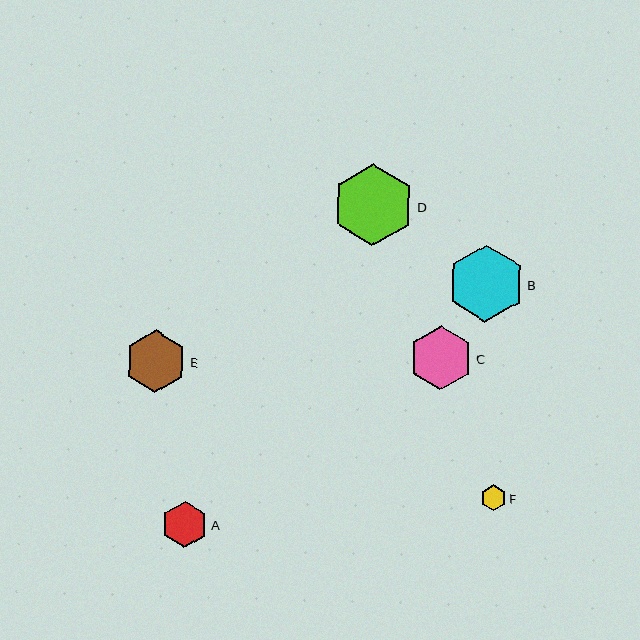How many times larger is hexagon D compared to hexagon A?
Hexagon D is approximately 1.8 times the size of hexagon A.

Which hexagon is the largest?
Hexagon D is the largest with a size of approximately 82 pixels.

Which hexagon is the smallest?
Hexagon F is the smallest with a size of approximately 26 pixels.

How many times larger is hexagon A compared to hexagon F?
Hexagon A is approximately 1.8 times the size of hexagon F.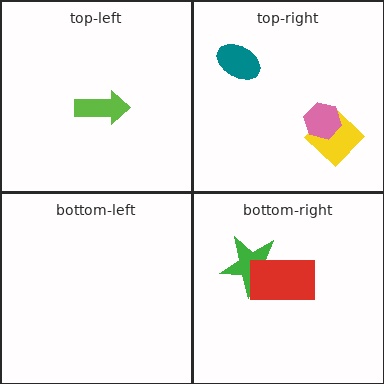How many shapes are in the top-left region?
1.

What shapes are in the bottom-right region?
The green star, the red rectangle.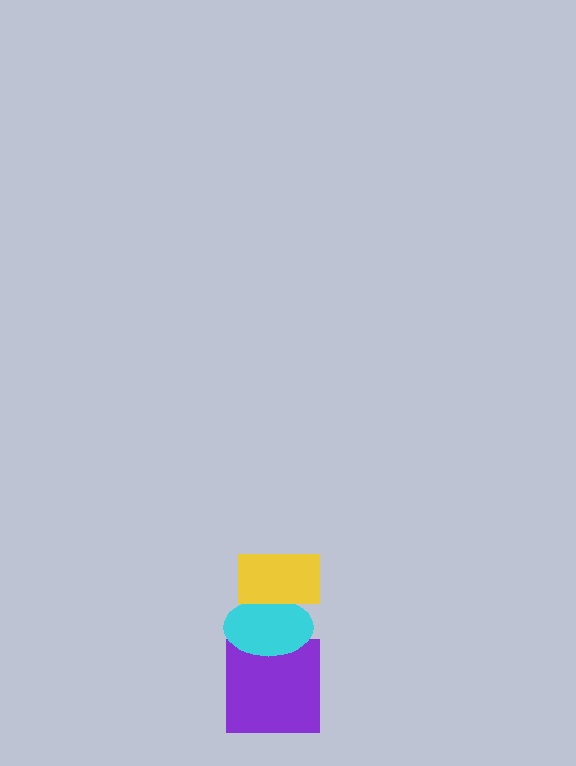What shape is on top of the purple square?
The cyan ellipse is on top of the purple square.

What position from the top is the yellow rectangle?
The yellow rectangle is 1st from the top.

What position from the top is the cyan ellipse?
The cyan ellipse is 2nd from the top.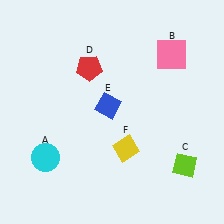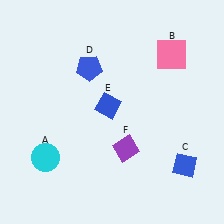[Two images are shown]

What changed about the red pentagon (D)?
In Image 1, D is red. In Image 2, it changed to blue.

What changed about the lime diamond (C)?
In Image 1, C is lime. In Image 2, it changed to blue.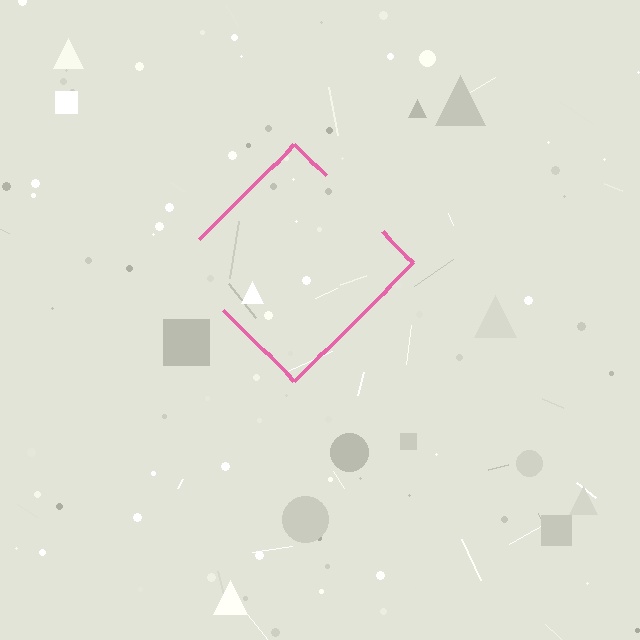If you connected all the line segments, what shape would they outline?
They would outline a diamond.